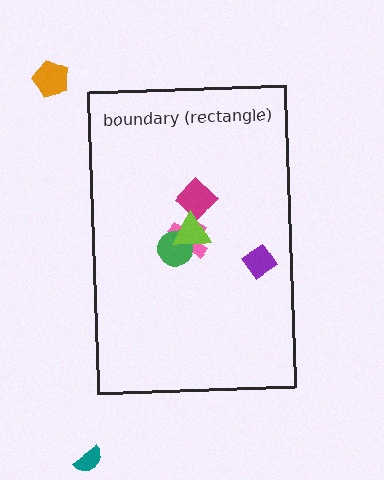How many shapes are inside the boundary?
5 inside, 2 outside.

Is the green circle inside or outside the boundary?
Inside.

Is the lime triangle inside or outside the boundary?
Inside.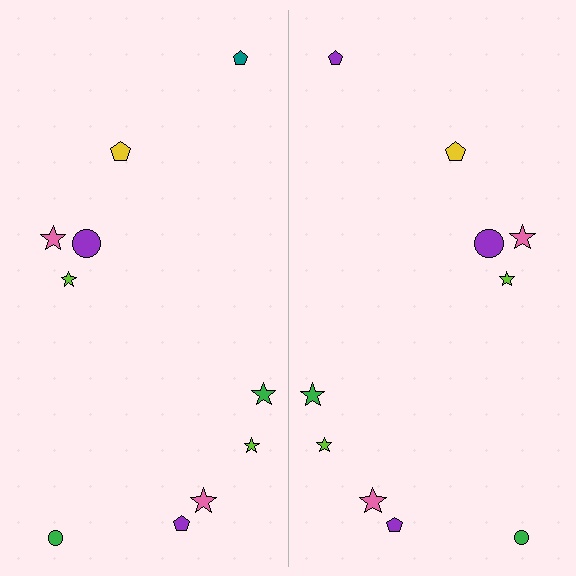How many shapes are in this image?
There are 20 shapes in this image.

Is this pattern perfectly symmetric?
No, the pattern is not perfectly symmetric. The purple pentagon on the right side breaks the symmetry — its mirror counterpart is teal.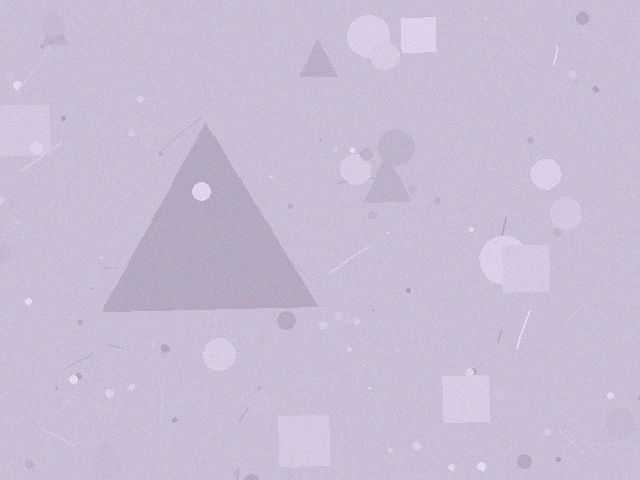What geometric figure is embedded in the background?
A triangle is embedded in the background.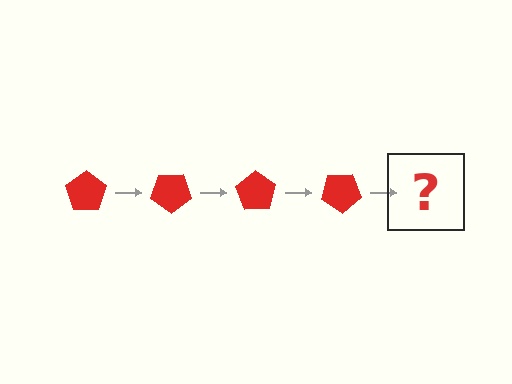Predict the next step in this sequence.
The next step is a red pentagon rotated 140 degrees.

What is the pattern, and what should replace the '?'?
The pattern is that the pentagon rotates 35 degrees each step. The '?' should be a red pentagon rotated 140 degrees.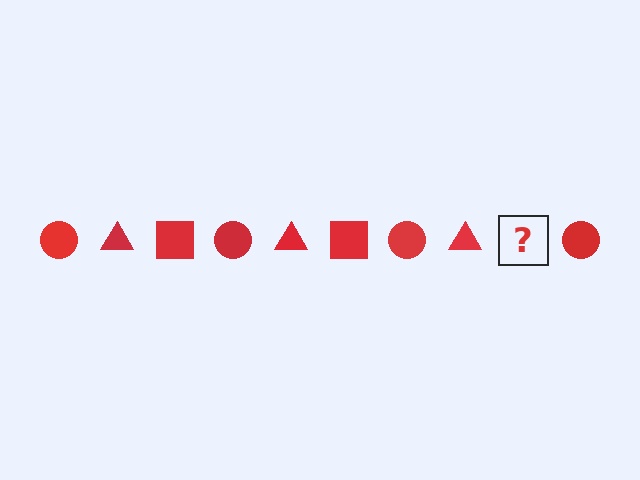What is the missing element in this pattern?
The missing element is a red square.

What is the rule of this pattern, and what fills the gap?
The rule is that the pattern cycles through circle, triangle, square shapes in red. The gap should be filled with a red square.